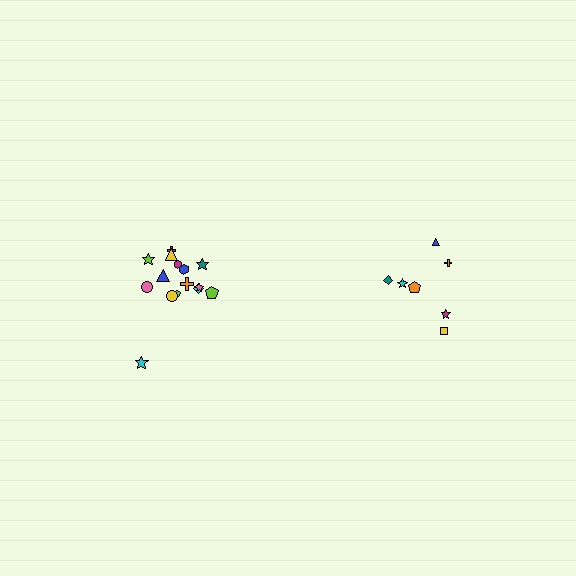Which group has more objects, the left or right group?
The left group.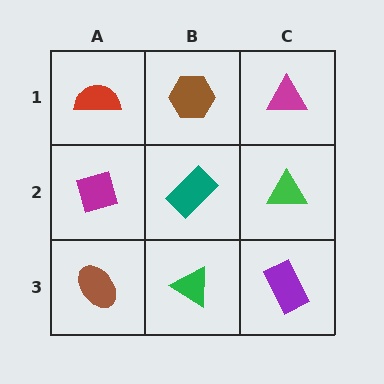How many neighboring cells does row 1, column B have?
3.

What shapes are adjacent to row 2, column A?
A red semicircle (row 1, column A), a brown ellipse (row 3, column A), a teal rectangle (row 2, column B).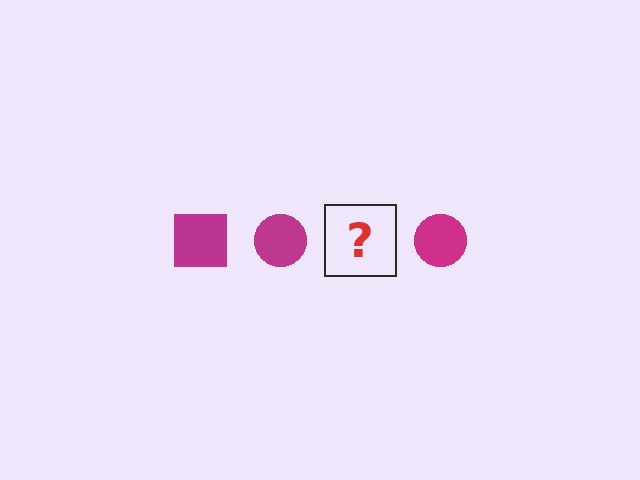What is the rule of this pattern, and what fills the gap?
The rule is that the pattern cycles through square, circle shapes in magenta. The gap should be filled with a magenta square.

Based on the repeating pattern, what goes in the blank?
The blank should be a magenta square.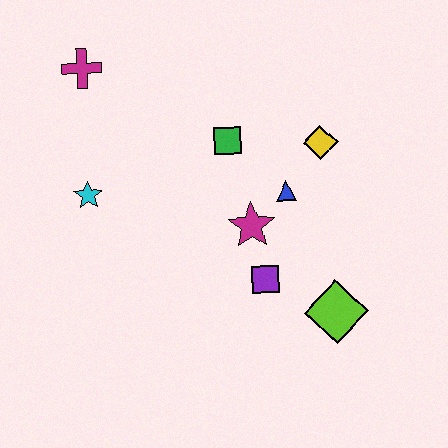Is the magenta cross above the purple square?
Yes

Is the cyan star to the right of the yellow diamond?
No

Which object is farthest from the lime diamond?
The magenta cross is farthest from the lime diamond.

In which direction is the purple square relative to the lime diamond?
The purple square is to the left of the lime diamond.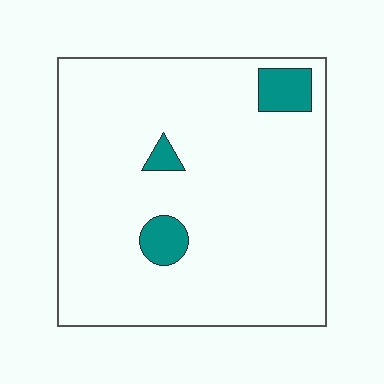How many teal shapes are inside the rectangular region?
3.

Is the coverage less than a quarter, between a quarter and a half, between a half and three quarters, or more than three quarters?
Less than a quarter.